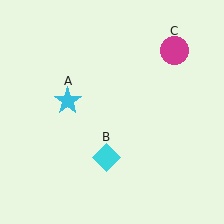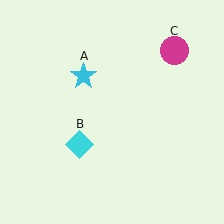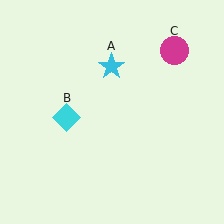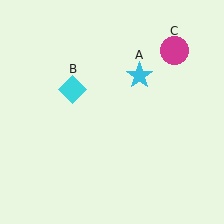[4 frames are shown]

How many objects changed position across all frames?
2 objects changed position: cyan star (object A), cyan diamond (object B).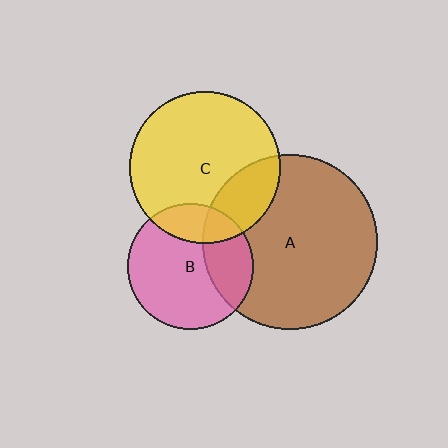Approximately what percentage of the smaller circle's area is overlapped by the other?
Approximately 30%.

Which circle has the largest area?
Circle A (brown).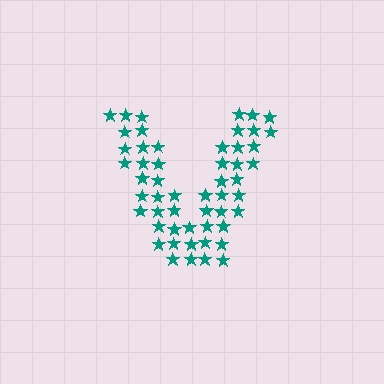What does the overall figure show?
The overall figure shows the letter V.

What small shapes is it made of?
It is made of small stars.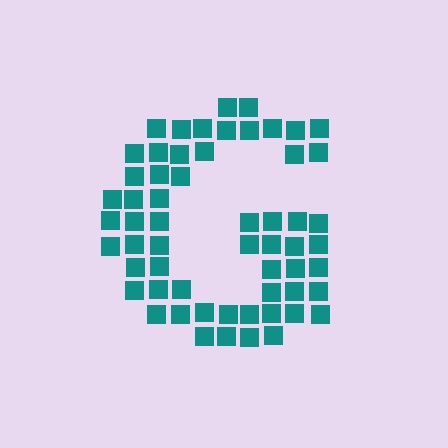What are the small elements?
The small elements are squares.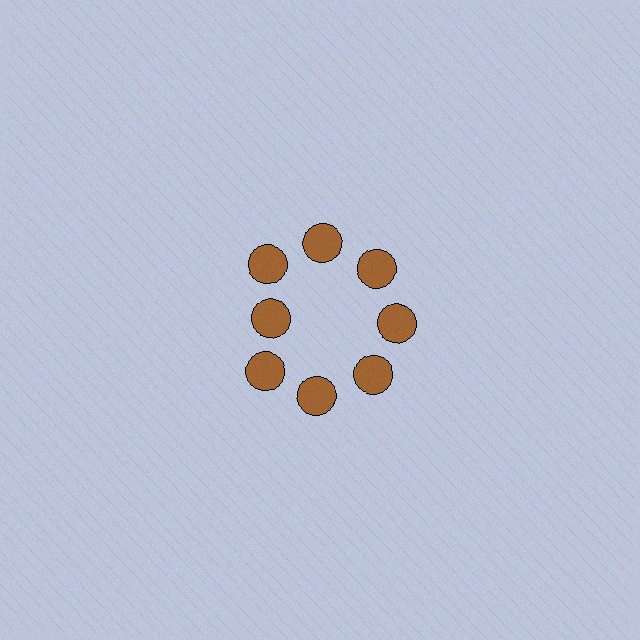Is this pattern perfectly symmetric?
No. The 8 brown circles are arranged in a ring, but one element near the 9 o'clock position is pulled inward toward the center, breaking the 8-fold rotational symmetry.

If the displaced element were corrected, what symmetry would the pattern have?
It would have 8-fold rotational symmetry — the pattern would map onto itself every 45 degrees.